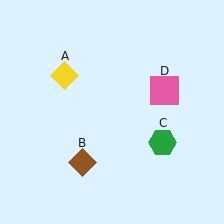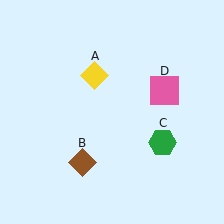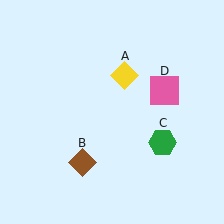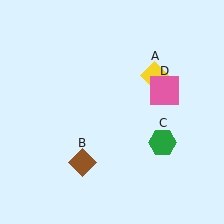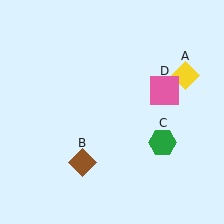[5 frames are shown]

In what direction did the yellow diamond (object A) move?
The yellow diamond (object A) moved right.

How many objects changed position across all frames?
1 object changed position: yellow diamond (object A).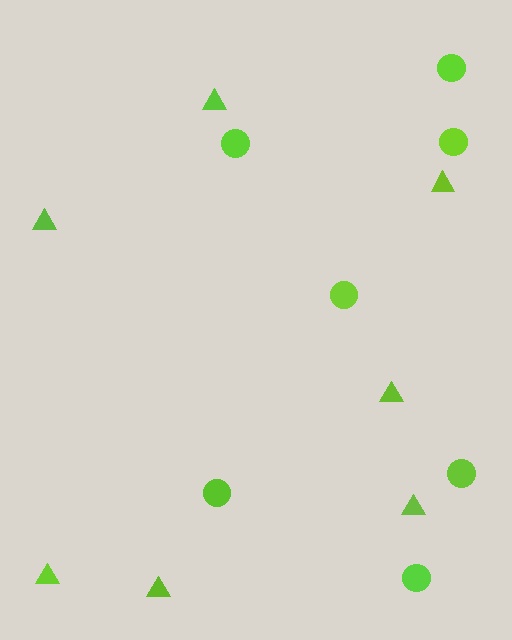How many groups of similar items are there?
There are 2 groups: one group of circles (7) and one group of triangles (7).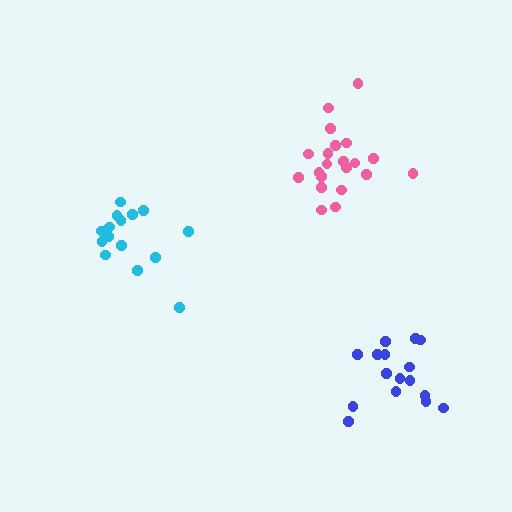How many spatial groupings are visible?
There are 3 spatial groupings.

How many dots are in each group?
Group 1: 21 dots, Group 2: 15 dots, Group 3: 16 dots (52 total).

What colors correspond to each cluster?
The clusters are colored: pink, cyan, blue.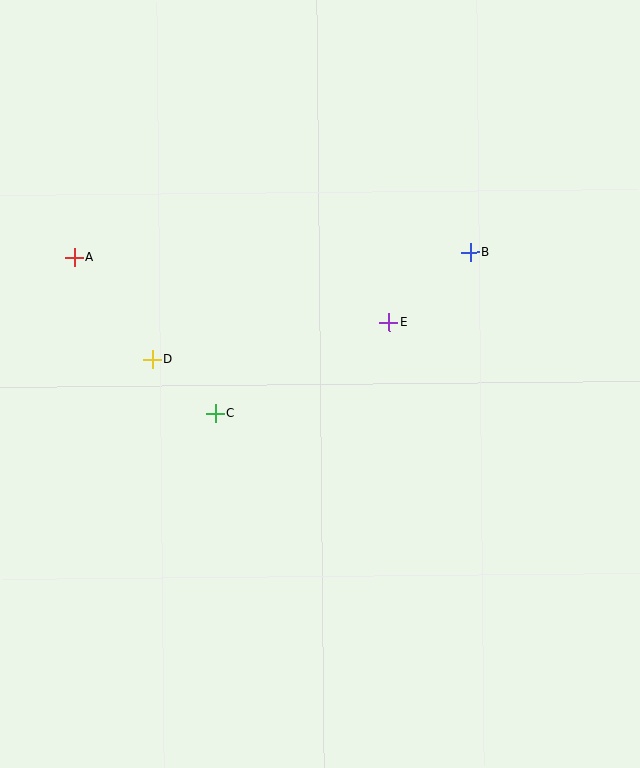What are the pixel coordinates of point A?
Point A is at (74, 257).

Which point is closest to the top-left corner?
Point A is closest to the top-left corner.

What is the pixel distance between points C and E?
The distance between C and E is 196 pixels.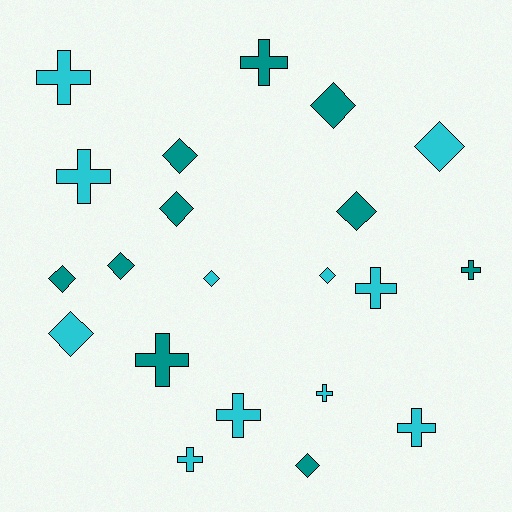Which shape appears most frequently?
Diamond, with 11 objects.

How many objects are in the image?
There are 21 objects.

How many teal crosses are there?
There are 3 teal crosses.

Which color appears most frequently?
Cyan, with 11 objects.